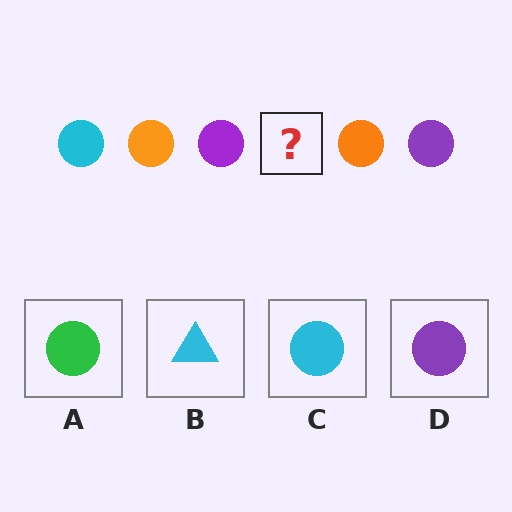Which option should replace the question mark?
Option C.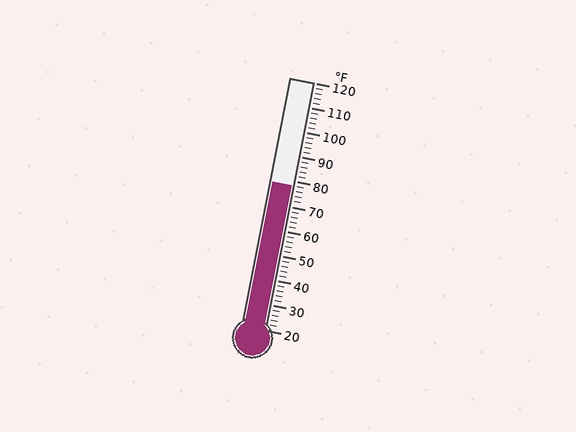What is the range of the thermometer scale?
The thermometer scale ranges from 20°F to 120°F.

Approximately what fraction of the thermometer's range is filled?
The thermometer is filled to approximately 60% of its range.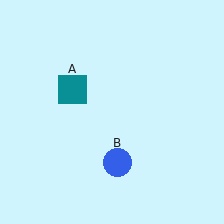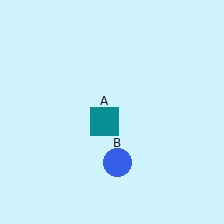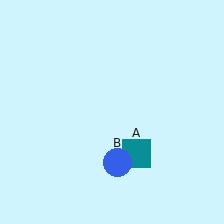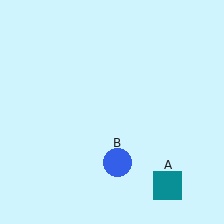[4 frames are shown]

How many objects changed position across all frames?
1 object changed position: teal square (object A).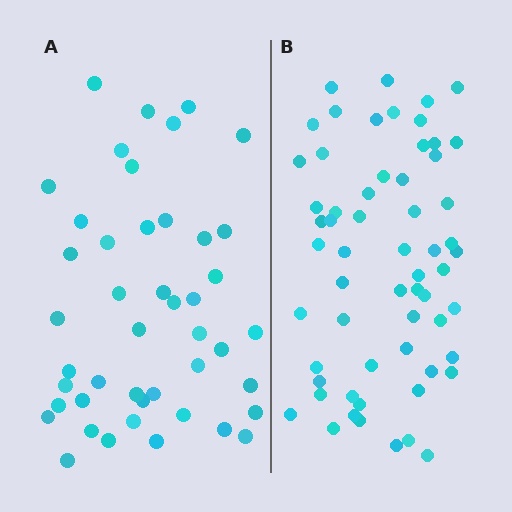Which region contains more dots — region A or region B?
Region B (the right region) has more dots.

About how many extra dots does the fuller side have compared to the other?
Region B has approximately 15 more dots than region A.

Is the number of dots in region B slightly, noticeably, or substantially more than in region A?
Region B has noticeably more, but not dramatically so. The ratio is roughly 1.3 to 1.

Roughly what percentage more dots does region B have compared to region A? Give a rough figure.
About 35% more.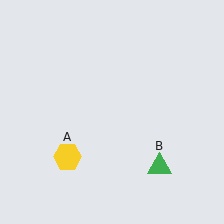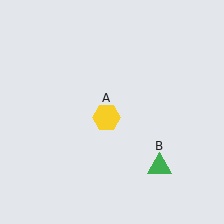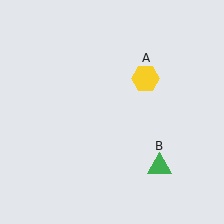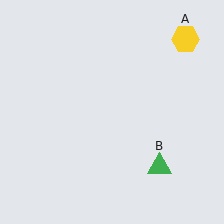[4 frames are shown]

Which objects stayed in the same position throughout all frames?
Green triangle (object B) remained stationary.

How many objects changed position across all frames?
1 object changed position: yellow hexagon (object A).